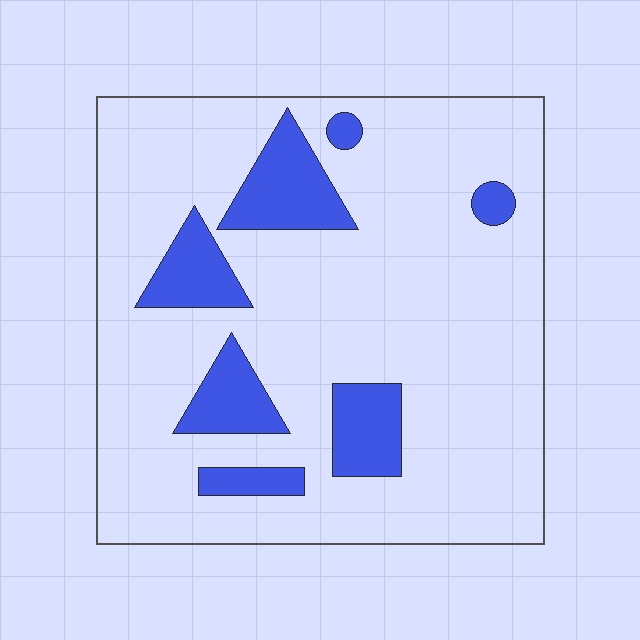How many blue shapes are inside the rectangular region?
7.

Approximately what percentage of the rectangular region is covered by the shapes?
Approximately 15%.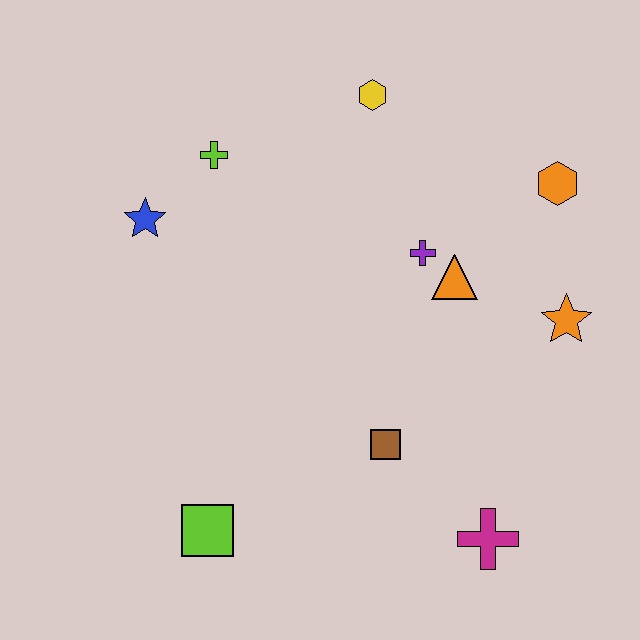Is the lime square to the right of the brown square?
No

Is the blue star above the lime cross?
No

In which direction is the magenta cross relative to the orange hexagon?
The magenta cross is below the orange hexagon.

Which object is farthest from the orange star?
The blue star is farthest from the orange star.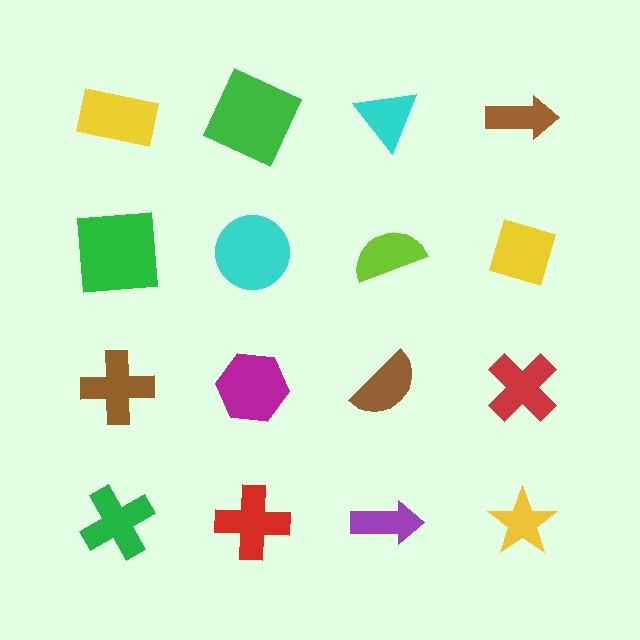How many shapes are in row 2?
4 shapes.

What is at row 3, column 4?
A red cross.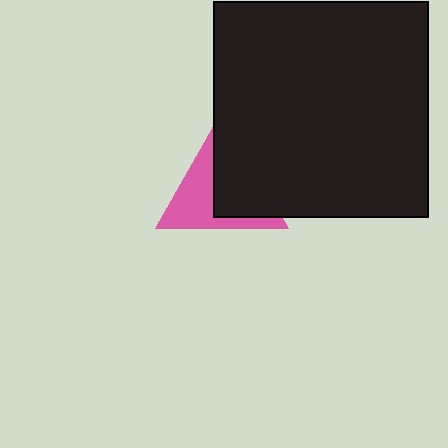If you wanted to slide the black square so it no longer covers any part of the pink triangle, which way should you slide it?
Slide it right — that is the most direct way to separate the two shapes.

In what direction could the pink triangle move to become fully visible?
The pink triangle could move left. That would shift it out from behind the black square entirely.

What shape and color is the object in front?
The object in front is a black square.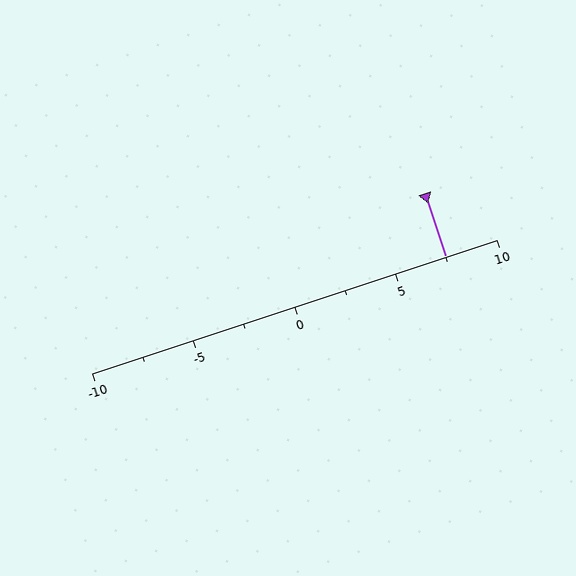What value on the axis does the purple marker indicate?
The marker indicates approximately 7.5.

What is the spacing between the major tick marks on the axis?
The major ticks are spaced 5 apart.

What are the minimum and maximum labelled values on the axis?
The axis runs from -10 to 10.